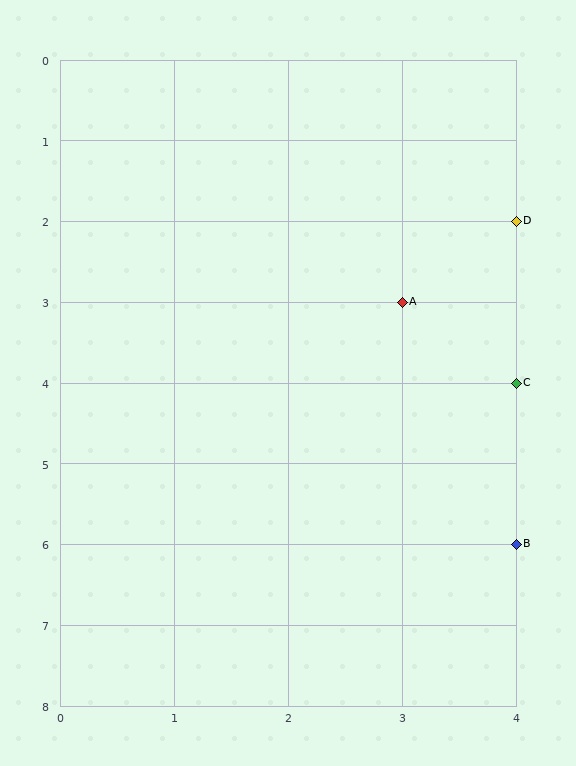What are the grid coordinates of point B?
Point B is at grid coordinates (4, 6).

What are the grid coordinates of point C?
Point C is at grid coordinates (4, 4).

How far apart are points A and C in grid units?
Points A and C are 1 column and 1 row apart (about 1.4 grid units diagonally).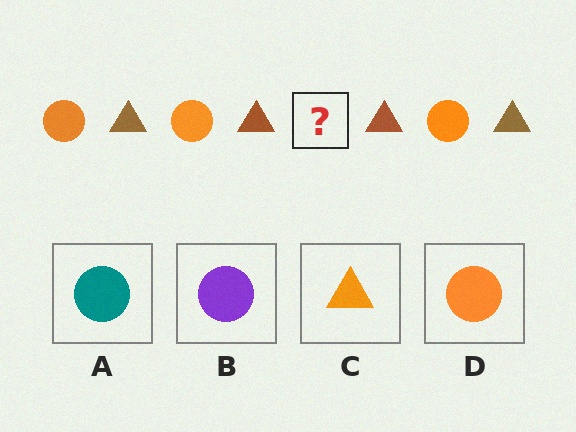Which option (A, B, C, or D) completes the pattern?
D.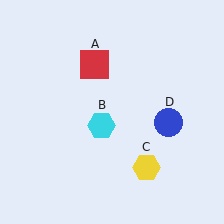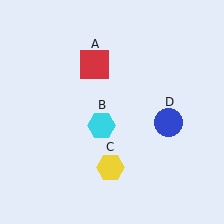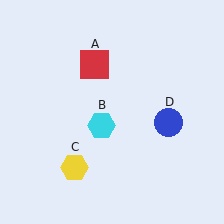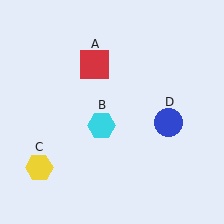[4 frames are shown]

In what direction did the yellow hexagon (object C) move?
The yellow hexagon (object C) moved left.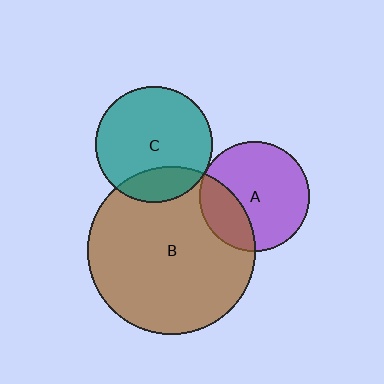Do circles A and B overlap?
Yes.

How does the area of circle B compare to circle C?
Approximately 2.1 times.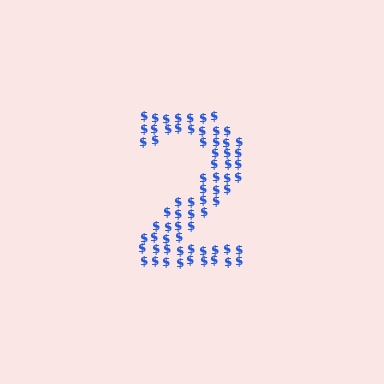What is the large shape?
The large shape is the digit 2.